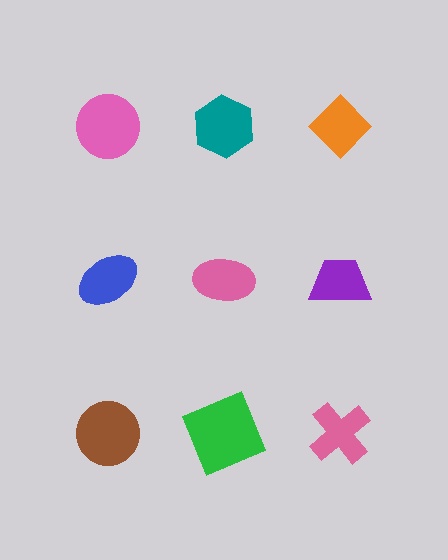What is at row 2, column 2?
A pink ellipse.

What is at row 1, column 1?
A pink circle.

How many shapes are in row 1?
3 shapes.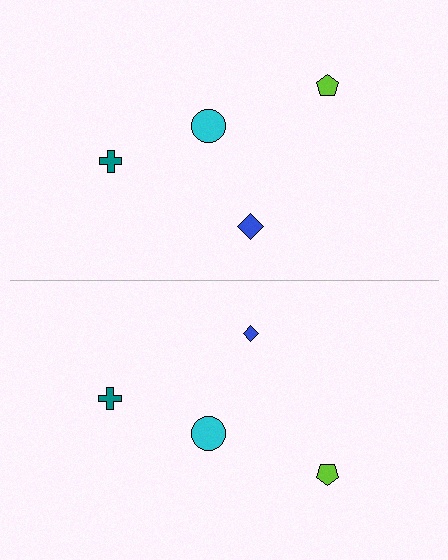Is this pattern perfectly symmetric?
No, the pattern is not perfectly symmetric. The blue diamond on the bottom side has a different size than its mirror counterpart.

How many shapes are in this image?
There are 8 shapes in this image.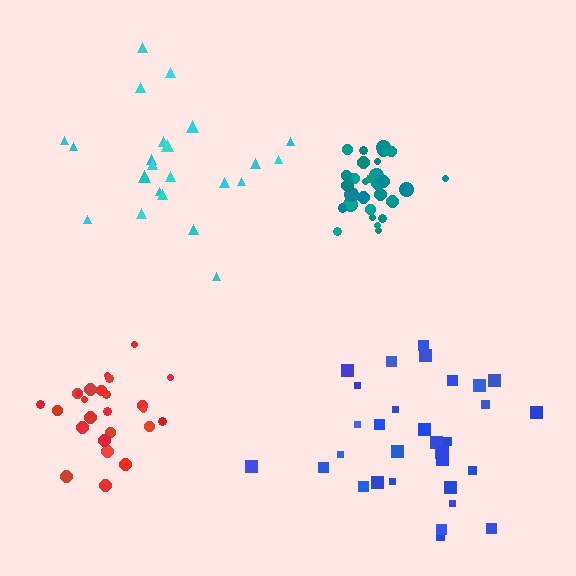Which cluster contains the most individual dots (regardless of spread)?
Teal (33).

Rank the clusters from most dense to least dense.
teal, red, cyan, blue.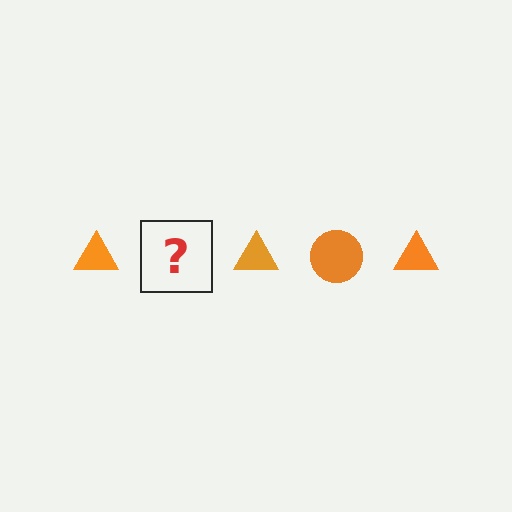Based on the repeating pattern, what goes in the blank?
The blank should be an orange circle.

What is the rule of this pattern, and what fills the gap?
The rule is that the pattern cycles through triangle, circle shapes in orange. The gap should be filled with an orange circle.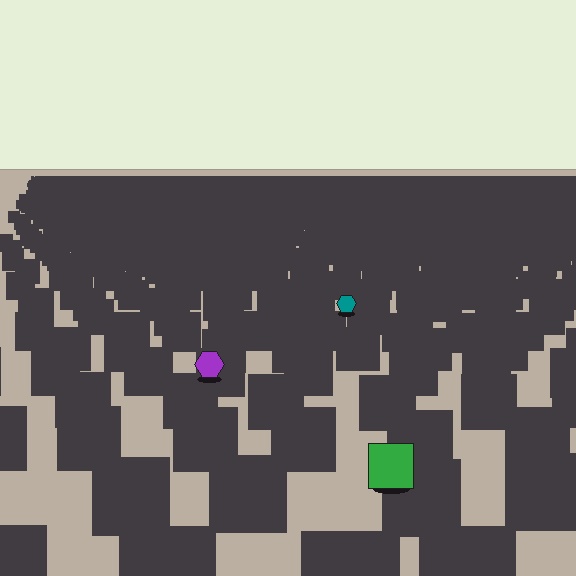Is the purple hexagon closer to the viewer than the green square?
No. The green square is closer — you can tell from the texture gradient: the ground texture is coarser near it.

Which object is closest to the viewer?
The green square is closest. The texture marks near it are larger and more spread out.